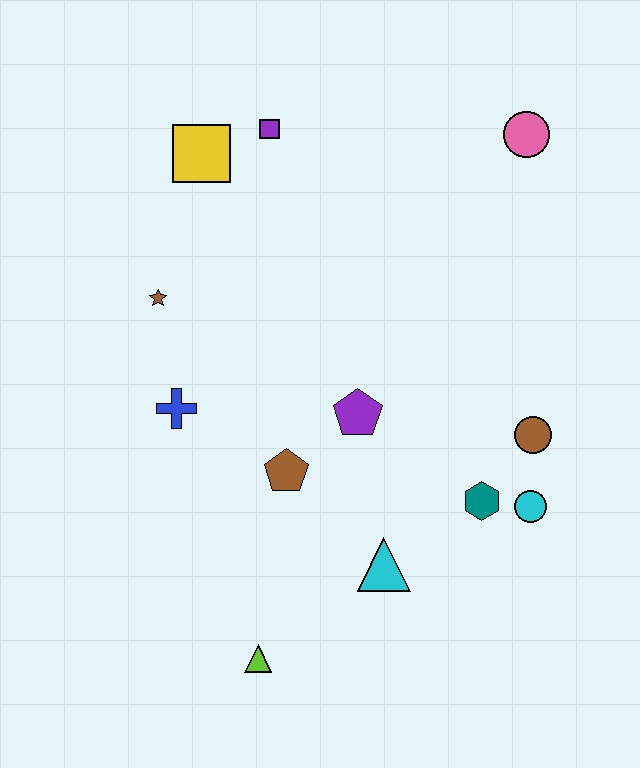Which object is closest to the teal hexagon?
The cyan circle is closest to the teal hexagon.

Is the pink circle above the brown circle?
Yes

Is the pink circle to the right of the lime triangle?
Yes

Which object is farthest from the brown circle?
The yellow square is farthest from the brown circle.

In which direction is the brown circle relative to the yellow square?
The brown circle is to the right of the yellow square.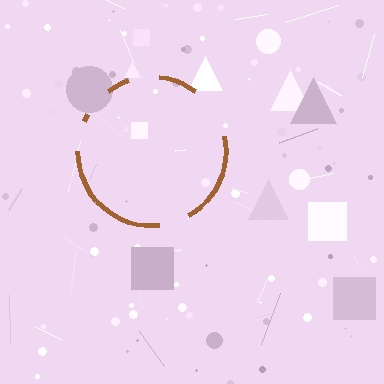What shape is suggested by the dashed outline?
The dashed outline suggests a circle.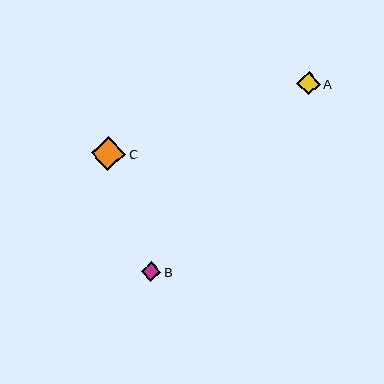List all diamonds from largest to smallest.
From largest to smallest: C, A, B.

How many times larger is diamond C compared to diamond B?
Diamond C is approximately 1.8 times the size of diamond B.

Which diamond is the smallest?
Diamond B is the smallest with a size of approximately 20 pixels.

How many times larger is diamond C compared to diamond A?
Diamond C is approximately 1.5 times the size of diamond A.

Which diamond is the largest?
Diamond C is the largest with a size of approximately 35 pixels.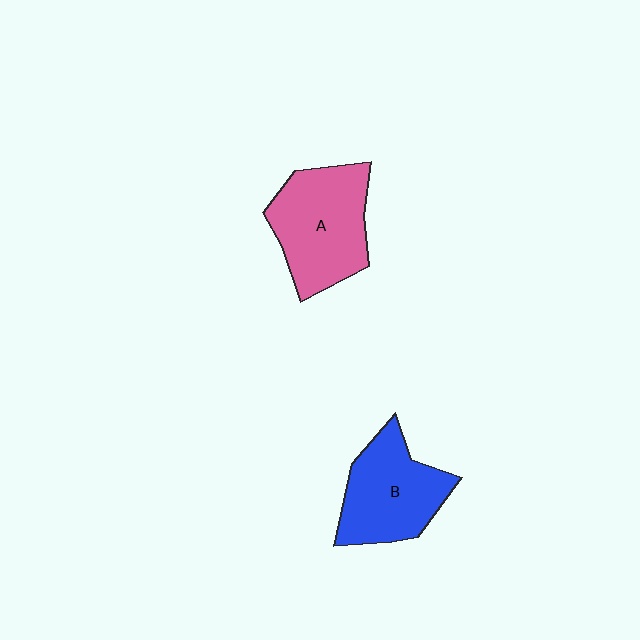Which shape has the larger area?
Shape A (pink).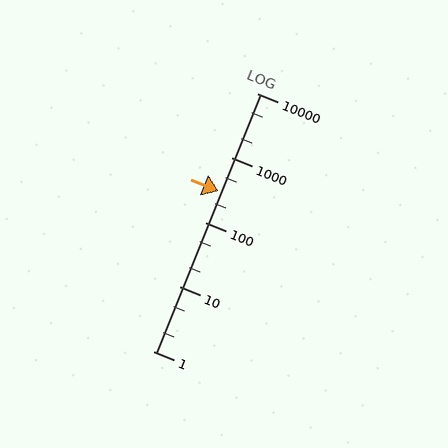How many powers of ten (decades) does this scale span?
The scale spans 4 decades, from 1 to 10000.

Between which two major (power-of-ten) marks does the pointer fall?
The pointer is between 100 and 1000.